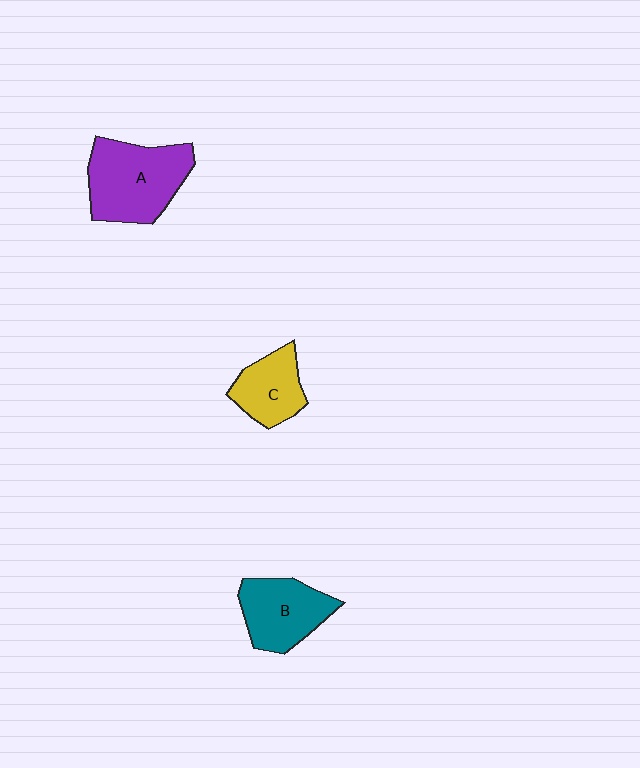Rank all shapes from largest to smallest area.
From largest to smallest: A (purple), B (teal), C (yellow).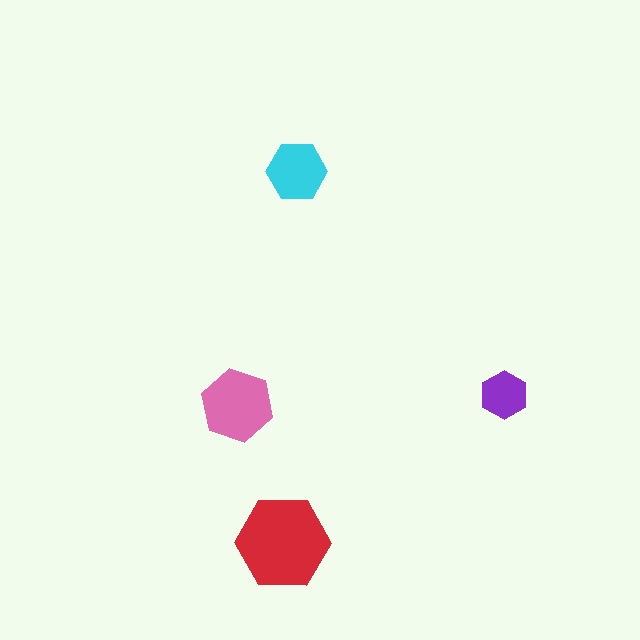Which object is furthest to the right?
The purple hexagon is rightmost.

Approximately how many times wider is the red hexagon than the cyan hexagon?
About 1.5 times wider.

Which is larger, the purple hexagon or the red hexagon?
The red one.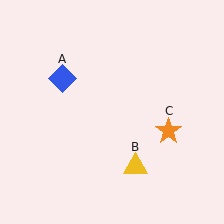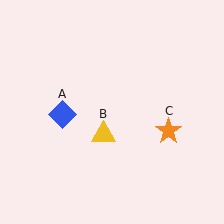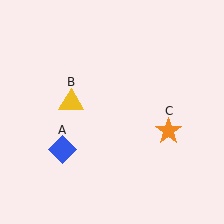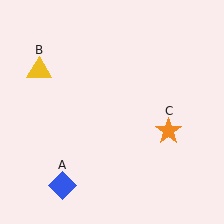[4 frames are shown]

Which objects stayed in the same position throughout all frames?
Orange star (object C) remained stationary.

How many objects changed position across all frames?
2 objects changed position: blue diamond (object A), yellow triangle (object B).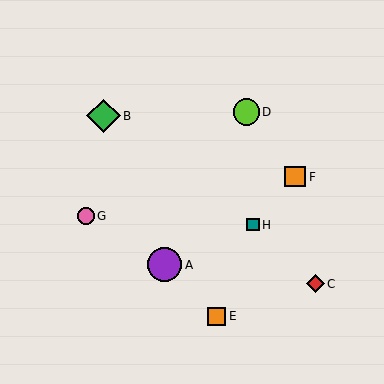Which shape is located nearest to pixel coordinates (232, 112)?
The lime circle (labeled D) at (246, 112) is nearest to that location.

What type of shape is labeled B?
Shape B is a green diamond.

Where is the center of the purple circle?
The center of the purple circle is at (165, 265).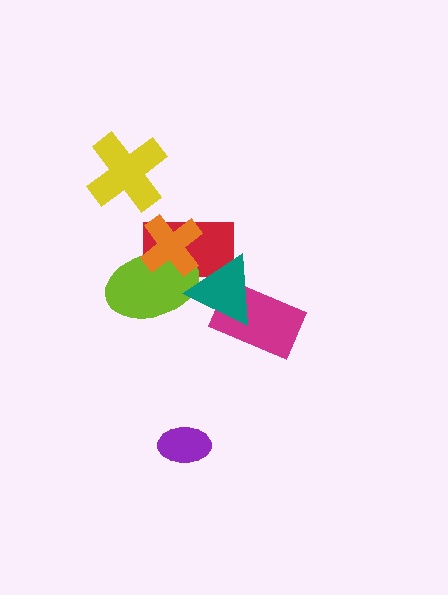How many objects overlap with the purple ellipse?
0 objects overlap with the purple ellipse.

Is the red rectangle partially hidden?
Yes, it is partially covered by another shape.